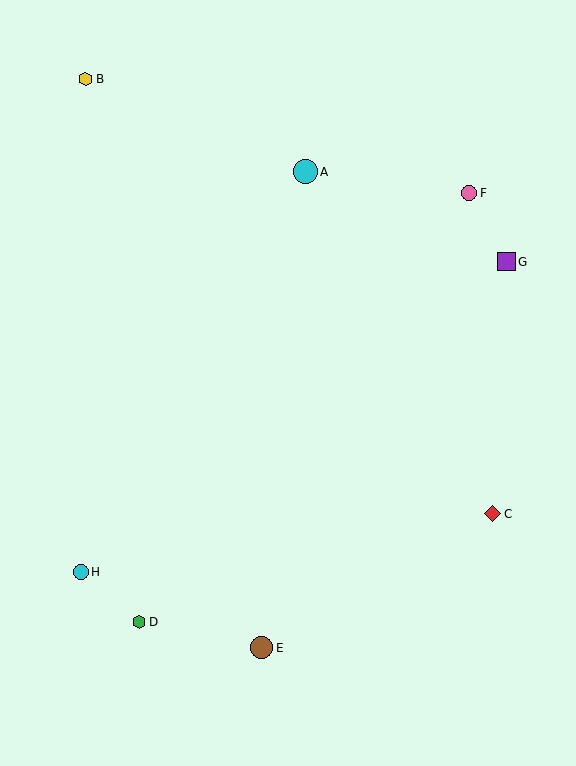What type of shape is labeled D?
Shape D is a green hexagon.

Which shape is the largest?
The cyan circle (labeled A) is the largest.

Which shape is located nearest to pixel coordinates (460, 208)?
The pink circle (labeled F) at (469, 193) is nearest to that location.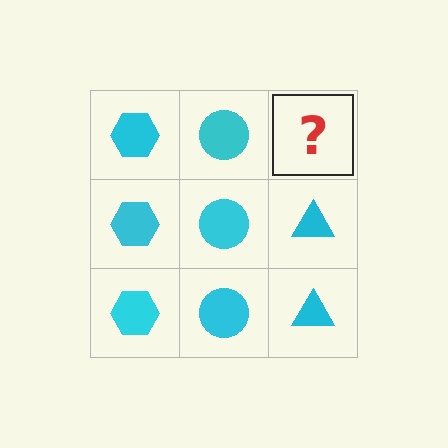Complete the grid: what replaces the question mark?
The question mark should be replaced with a cyan triangle.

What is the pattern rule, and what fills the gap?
The rule is that each column has a consistent shape. The gap should be filled with a cyan triangle.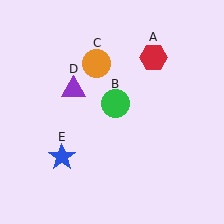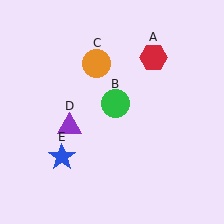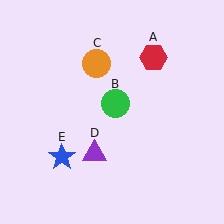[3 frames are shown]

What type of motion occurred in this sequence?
The purple triangle (object D) rotated counterclockwise around the center of the scene.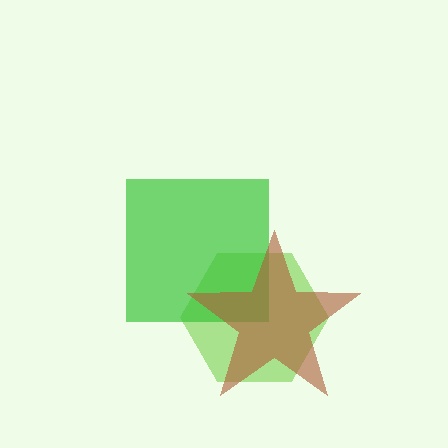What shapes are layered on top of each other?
The layered shapes are: a lime hexagon, a green square, a brown star.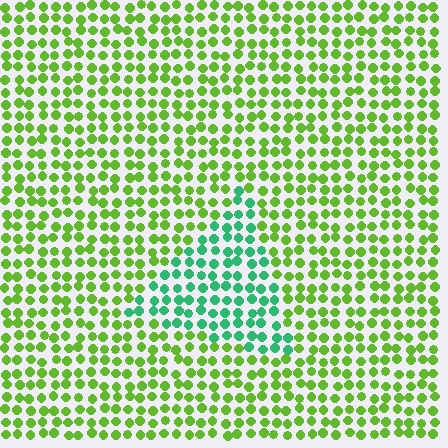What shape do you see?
I see a triangle.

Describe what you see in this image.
The image is filled with small lime elements in a uniform arrangement. A triangle-shaped region is visible where the elements are tinted to a slightly different hue, forming a subtle color boundary.